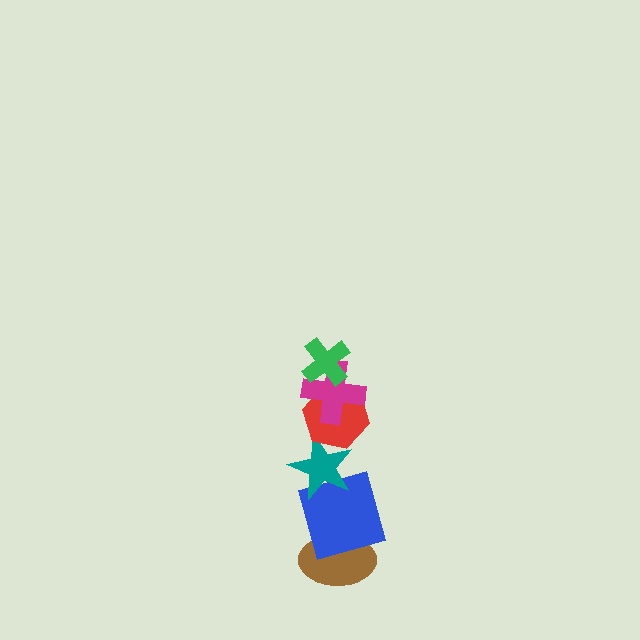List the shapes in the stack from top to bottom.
From top to bottom: the green cross, the magenta cross, the red hexagon, the teal star, the blue square, the brown ellipse.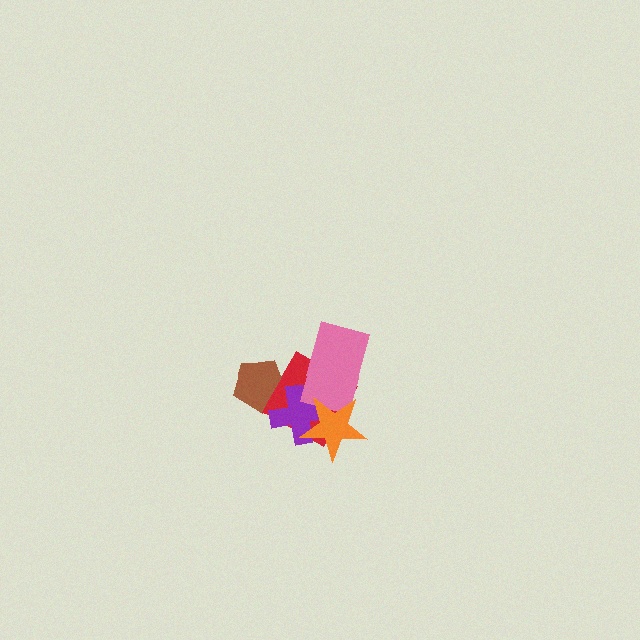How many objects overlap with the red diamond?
4 objects overlap with the red diamond.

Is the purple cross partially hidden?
Yes, it is partially covered by another shape.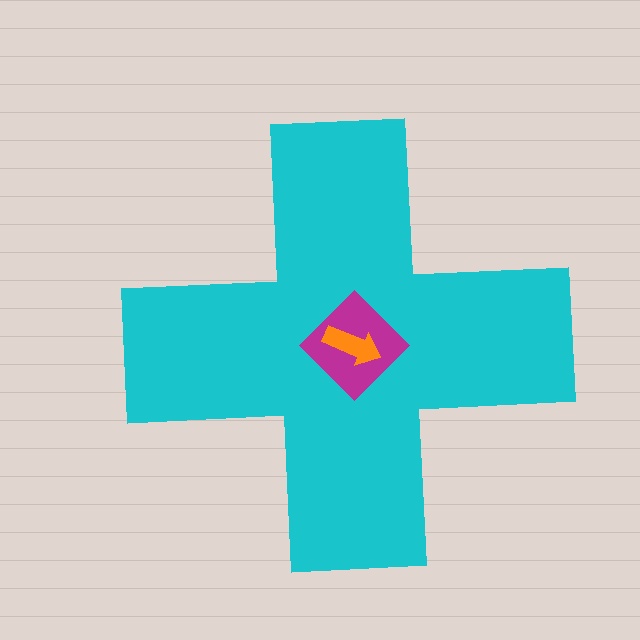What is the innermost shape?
The orange arrow.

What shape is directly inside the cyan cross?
The magenta diamond.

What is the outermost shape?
The cyan cross.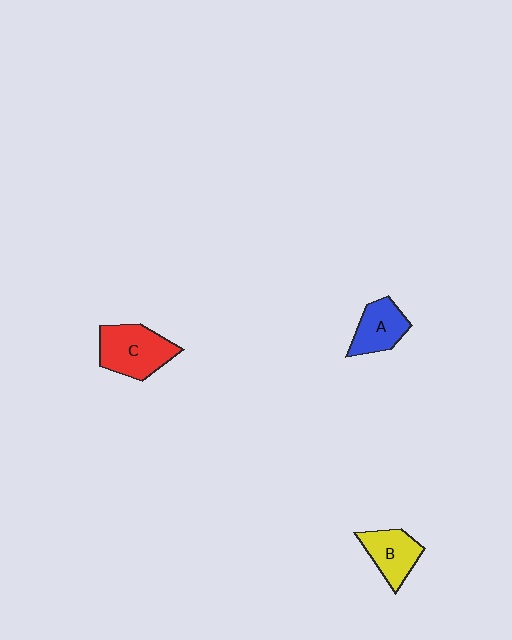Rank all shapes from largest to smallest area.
From largest to smallest: C (red), B (yellow), A (blue).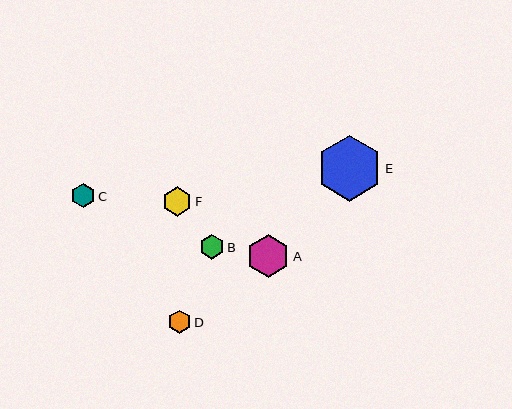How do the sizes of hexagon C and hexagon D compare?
Hexagon C and hexagon D are approximately the same size.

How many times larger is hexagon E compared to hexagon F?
Hexagon E is approximately 2.2 times the size of hexagon F.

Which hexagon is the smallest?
Hexagon D is the smallest with a size of approximately 23 pixels.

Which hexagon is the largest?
Hexagon E is the largest with a size of approximately 66 pixels.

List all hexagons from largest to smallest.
From largest to smallest: E, A, F, B, C, D.